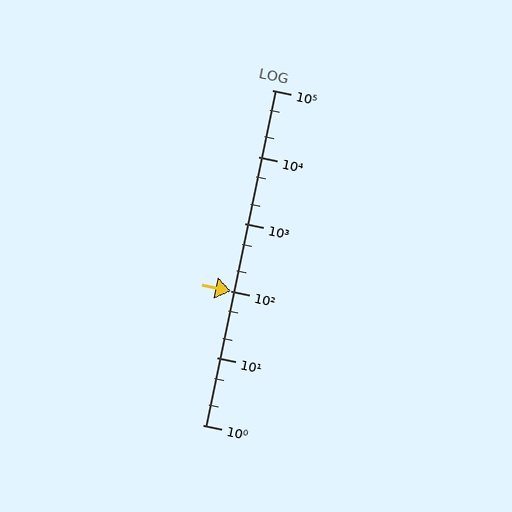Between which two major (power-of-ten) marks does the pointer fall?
The pointer is between 10 and 100.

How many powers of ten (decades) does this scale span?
The scale spans 5 decades, from 1 to 100000.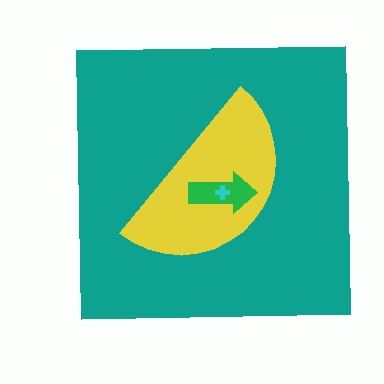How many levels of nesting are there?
4.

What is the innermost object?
The cyan cross.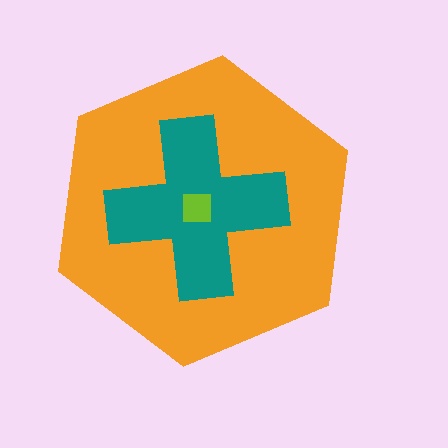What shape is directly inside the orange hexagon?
The teal cross.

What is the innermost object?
The lime square.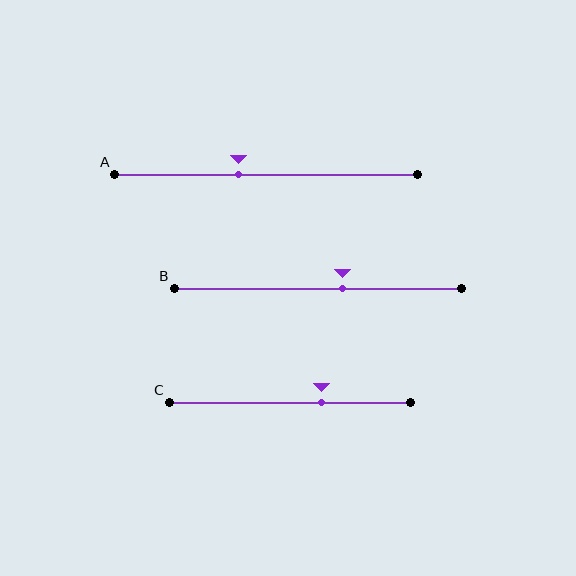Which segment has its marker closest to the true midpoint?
Segment B has its marker closest to the true midpoint.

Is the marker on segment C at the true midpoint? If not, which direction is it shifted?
No, the marker on segment C is shifted to the right by about 13% of the segment length.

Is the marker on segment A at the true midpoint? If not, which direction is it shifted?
No, the marker on segment A is shifted to the left by about 9% of the segment length.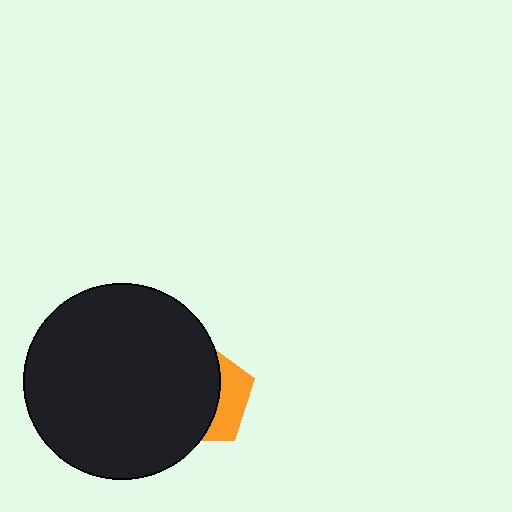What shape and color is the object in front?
The object in front is a black circle.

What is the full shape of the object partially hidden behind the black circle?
The partially hidden object is an orange pentagon.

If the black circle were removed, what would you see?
You would see the complete orange pentagon.